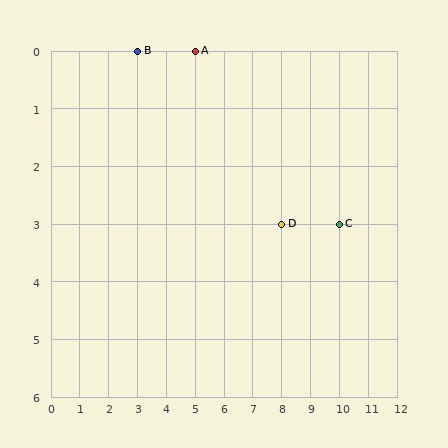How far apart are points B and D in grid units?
Points B and D are 5 columns and 3 rows apart (about 5.8 grid units diagonally).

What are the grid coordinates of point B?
Point B is at grid coordinates (3, 0).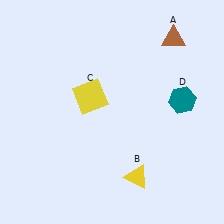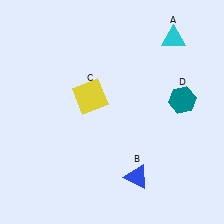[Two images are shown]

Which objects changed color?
A changed from brown to cyan. B changed from yellow to blue.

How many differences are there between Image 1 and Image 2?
There are 2 differences between the two images.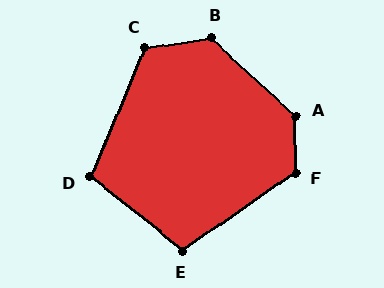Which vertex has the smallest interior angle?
D, at approximately 106 degrees.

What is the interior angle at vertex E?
Approximately 107 degrees (obtuse).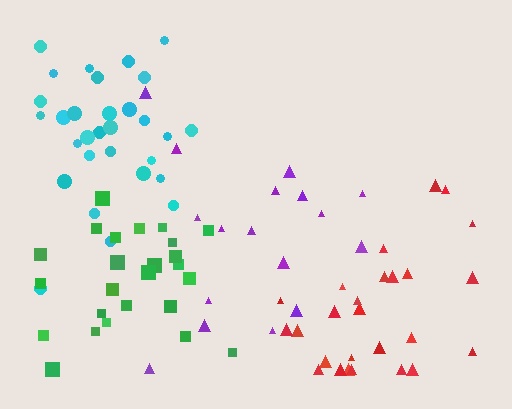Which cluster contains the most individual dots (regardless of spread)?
Cyan (32).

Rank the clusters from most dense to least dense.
cyan, green, red, purple.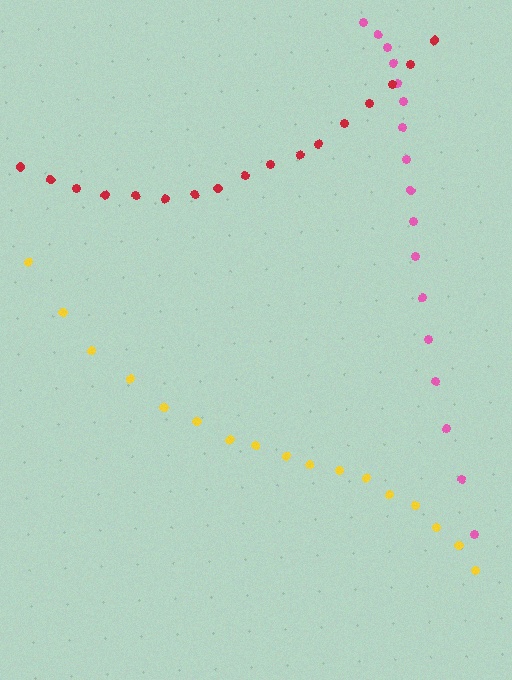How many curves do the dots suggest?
There are 3 distinct paths.